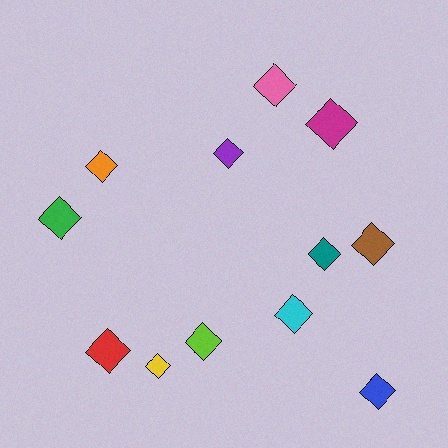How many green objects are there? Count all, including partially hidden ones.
There is 1 green object.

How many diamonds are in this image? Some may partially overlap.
There are 12 diamonds.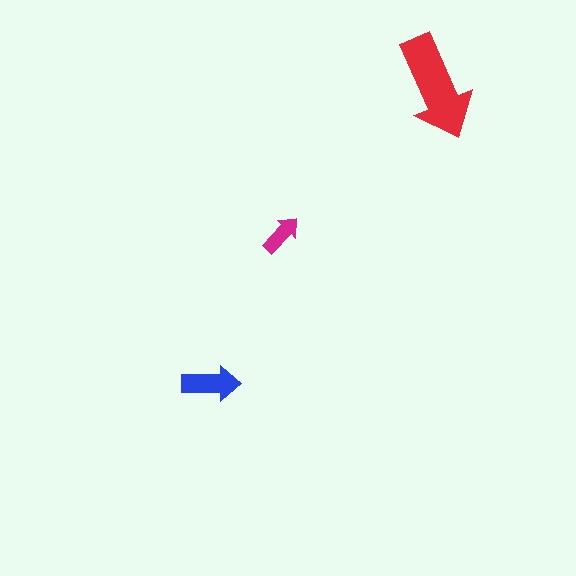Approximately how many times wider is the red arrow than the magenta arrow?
About 2.5 times wider.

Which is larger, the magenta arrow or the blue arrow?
The blue one.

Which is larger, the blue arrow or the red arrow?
The red one.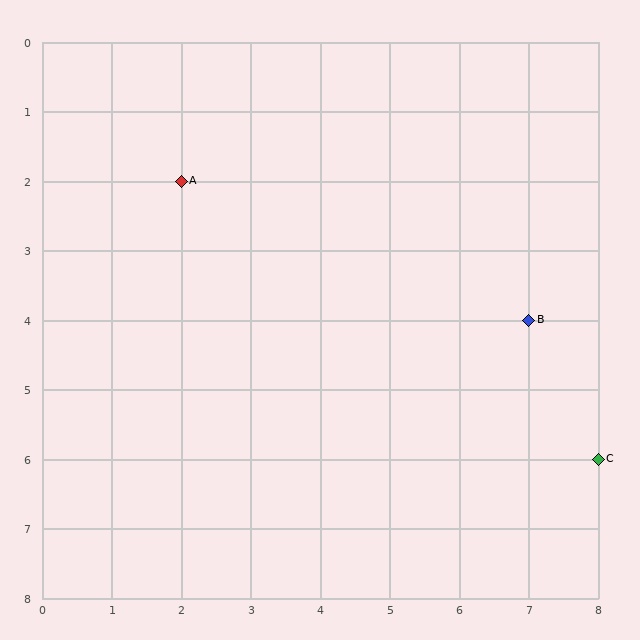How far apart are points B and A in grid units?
Points B and A are 5 columns and 2 rows apart (about 5.4 grid units diagonally).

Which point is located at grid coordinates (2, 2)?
Point A is at (2, 2).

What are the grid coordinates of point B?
Point B is at grid coordinates (7, 4).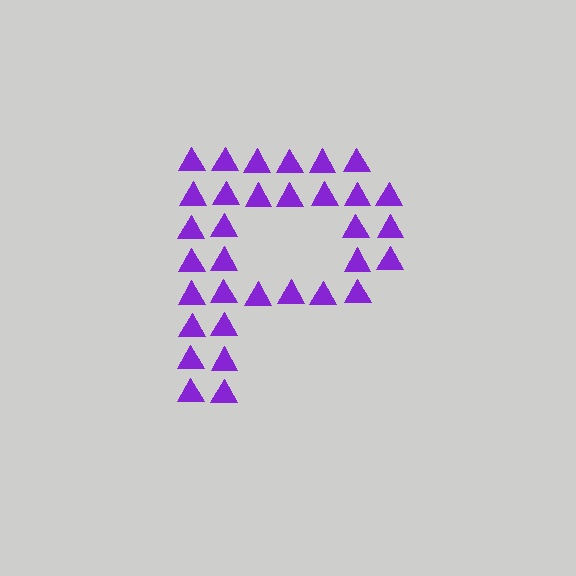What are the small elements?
The small elements are triangles.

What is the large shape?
The large shape is the letter P.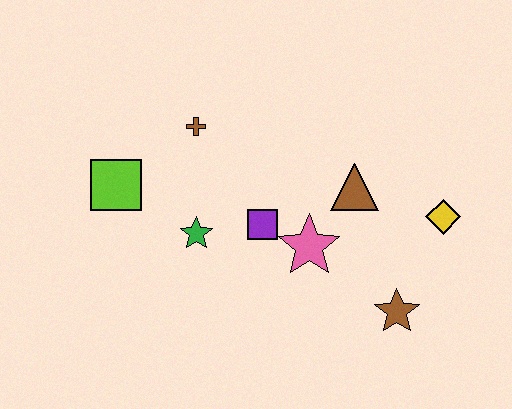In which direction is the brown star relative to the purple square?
The brown star is to the right of the purple square.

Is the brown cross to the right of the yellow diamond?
No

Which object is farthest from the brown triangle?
The lime square is farthest from the brown triangle.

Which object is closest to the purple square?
The pink star is closest to the purple square.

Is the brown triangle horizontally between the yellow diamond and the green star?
Yes